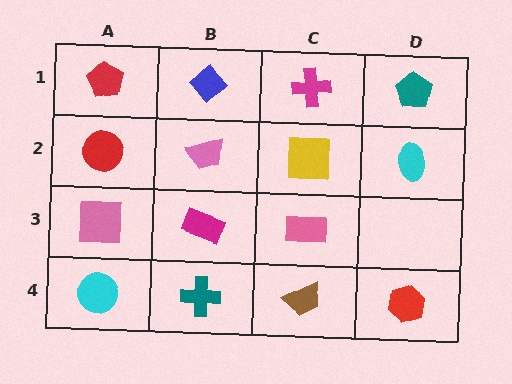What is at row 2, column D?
A cyan ellipse.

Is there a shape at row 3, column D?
No, that cell is empty.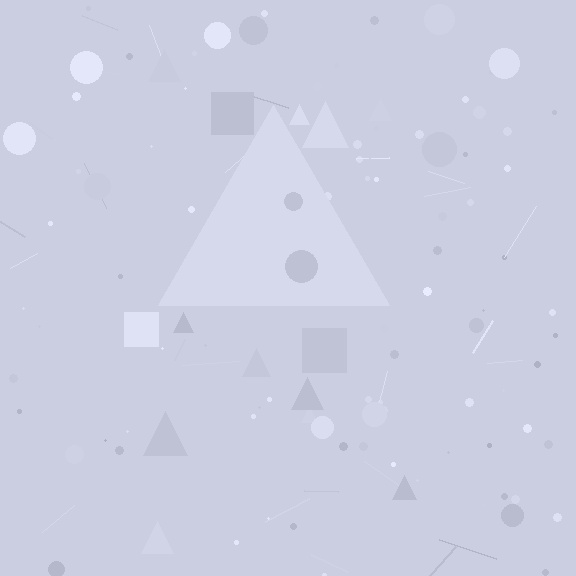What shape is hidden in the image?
A triangle is hidden in the image.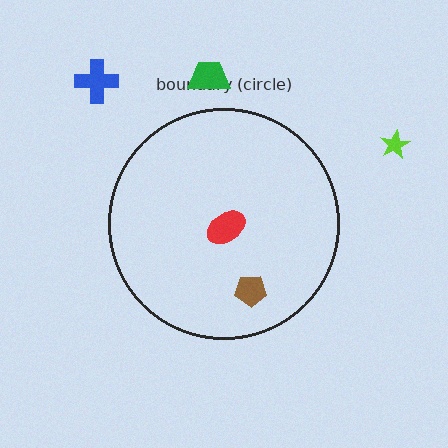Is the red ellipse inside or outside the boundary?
Inside.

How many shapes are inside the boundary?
2 inside, 3 outside.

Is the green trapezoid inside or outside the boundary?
Outside.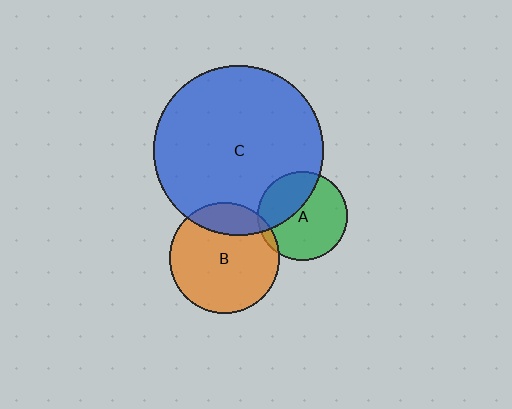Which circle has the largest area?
Circle C (blue).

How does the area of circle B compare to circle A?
Approximately 1.5 times.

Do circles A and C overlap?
Yes.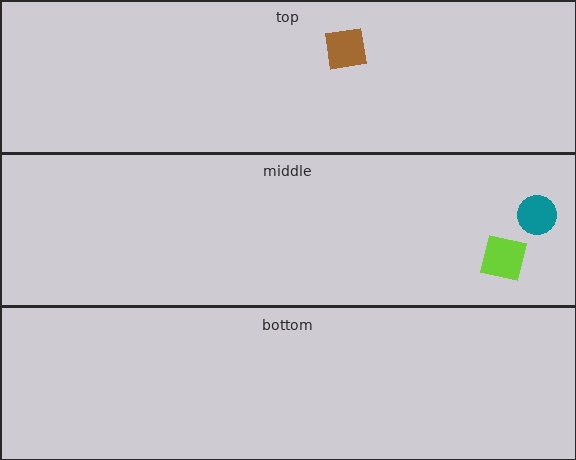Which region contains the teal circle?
The middle region.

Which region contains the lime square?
The middle region.